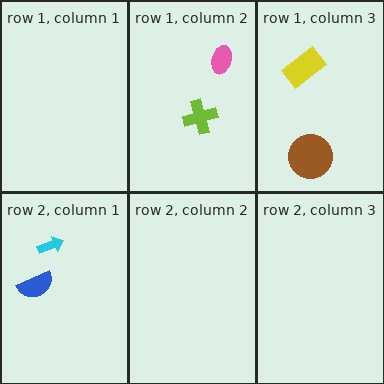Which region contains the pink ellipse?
The row 1, column 2 region.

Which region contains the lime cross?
The row 1, column 2 region.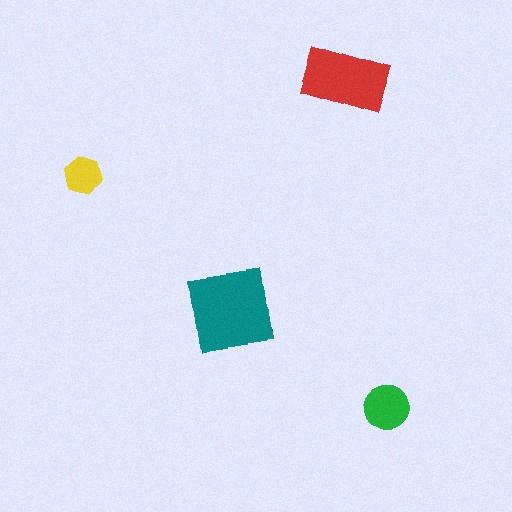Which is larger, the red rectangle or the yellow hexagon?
The red rectangle.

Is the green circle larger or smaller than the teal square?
Smaller.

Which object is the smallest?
The yellow hexagon.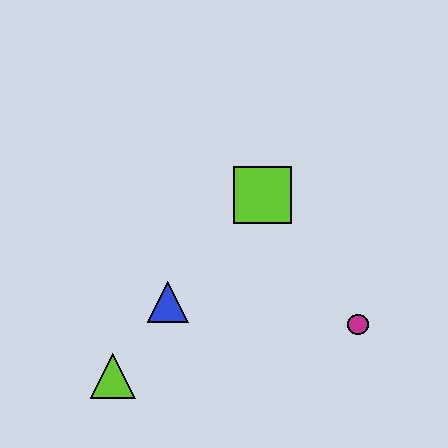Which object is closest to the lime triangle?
The blue triangle is closest to the lime triangle.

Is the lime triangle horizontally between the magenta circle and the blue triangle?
No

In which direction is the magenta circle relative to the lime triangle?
The magenta circle is to the right of the lime triangle.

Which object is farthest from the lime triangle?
The magenta circle is farthest from the lime triangle.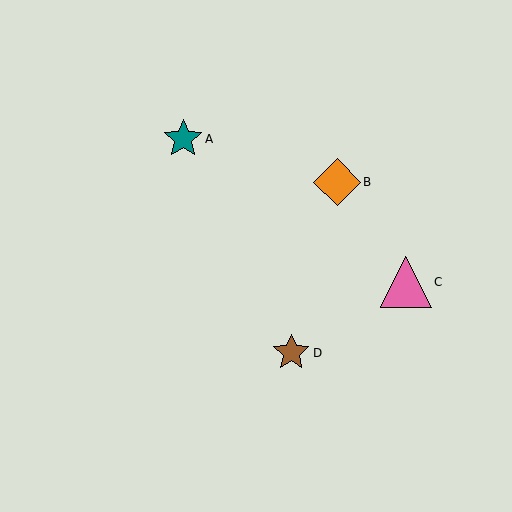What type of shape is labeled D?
Shape D is a brown star.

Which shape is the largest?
The pink triangle (labeled C) is the largest.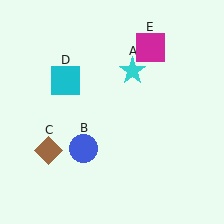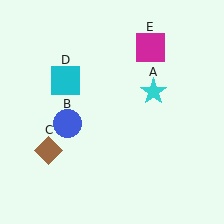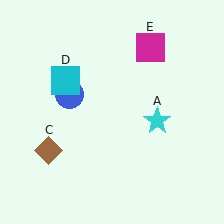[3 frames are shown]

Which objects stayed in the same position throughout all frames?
Brown diamond (object C) and cyan square (object D) and magenta square (object E) remained stationary.